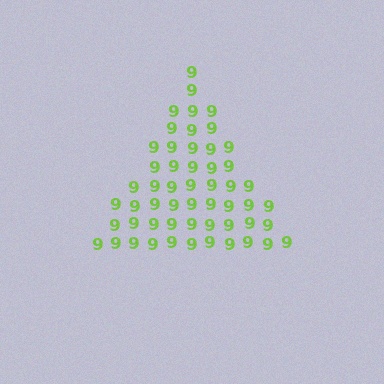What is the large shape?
The large shape is a triangle.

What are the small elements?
The small elements are digit 9's.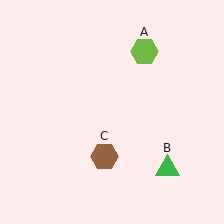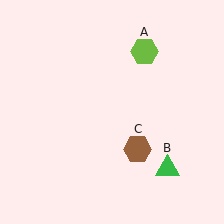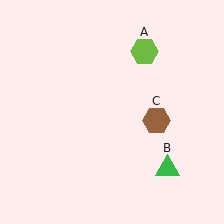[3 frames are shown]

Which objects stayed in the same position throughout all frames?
Lime hexagon (object A) and green triangle (object B) remained stationary.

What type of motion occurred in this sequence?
The brown hexagon (object C) rotated counterclockwise around the center of the scene.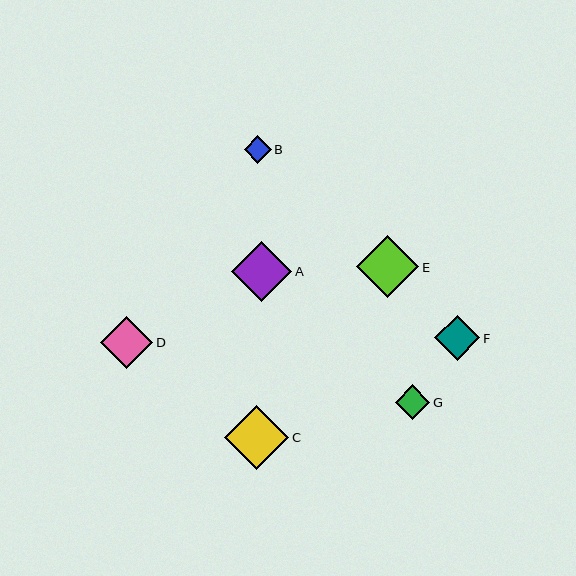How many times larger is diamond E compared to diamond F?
Diamond E is approximately 1.4 times the size of diamond F.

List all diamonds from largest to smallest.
From largest to smallest: C, E, A, D, F, G, B.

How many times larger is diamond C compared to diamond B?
Diamond C is approximately 2.4 times the size of diamond B.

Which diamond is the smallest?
Diamond B is the smallest with a size of approximately 27 pixels.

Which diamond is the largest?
Diamond C is the largest with a size of approximately 64 pixels.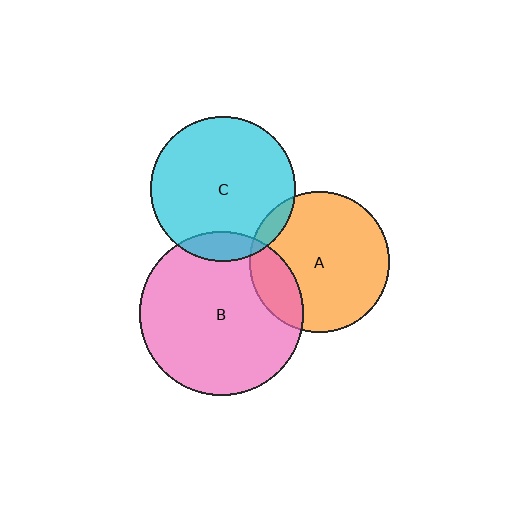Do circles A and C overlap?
Yes.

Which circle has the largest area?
Circle B (pink).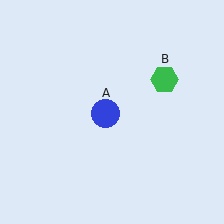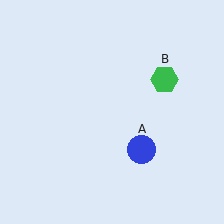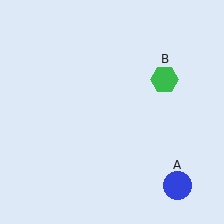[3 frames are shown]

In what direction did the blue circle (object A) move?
The blue circle (object A) moved down and to the right.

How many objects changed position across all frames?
1 object changed position: blue circle (object A).